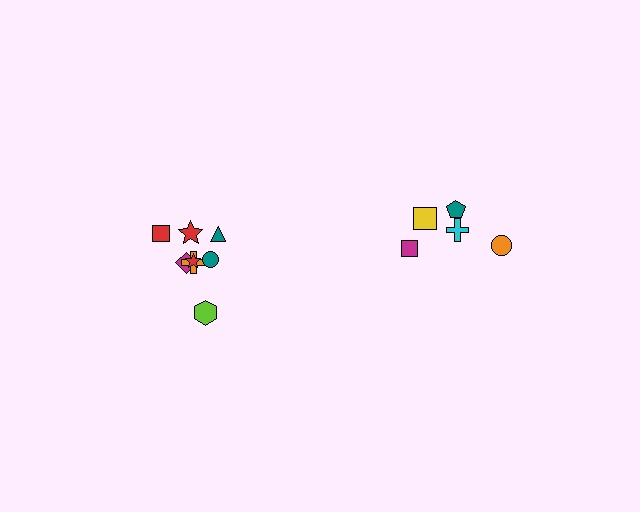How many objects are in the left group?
There are 8 objects.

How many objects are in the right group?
There are 5 objects.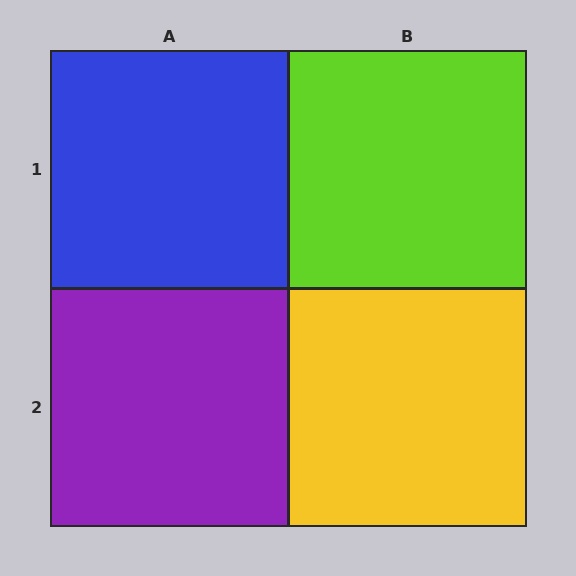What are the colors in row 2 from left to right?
Purple, yellow.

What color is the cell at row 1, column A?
Blue.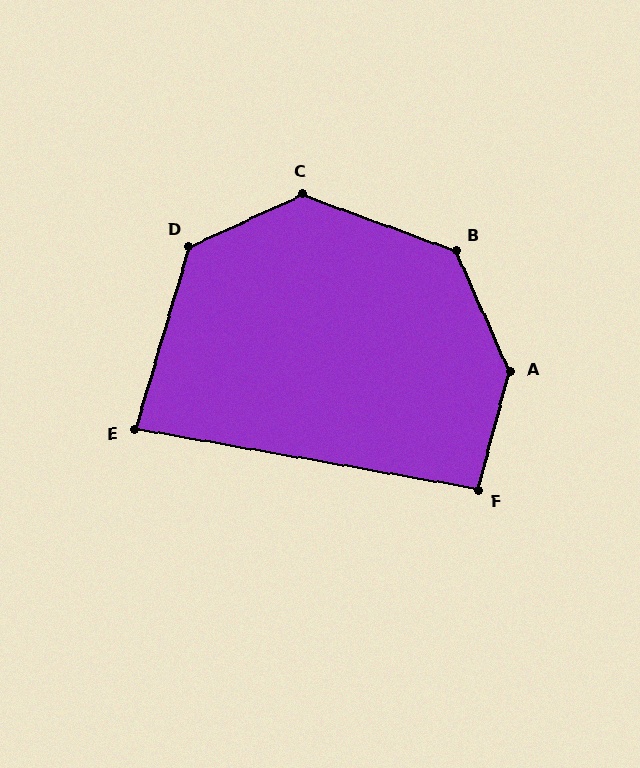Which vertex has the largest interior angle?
A, at approximately 141 degrees.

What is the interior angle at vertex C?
Approximately 135 degrees (obtuse).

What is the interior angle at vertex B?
Approximately 134 degrees (obtuse).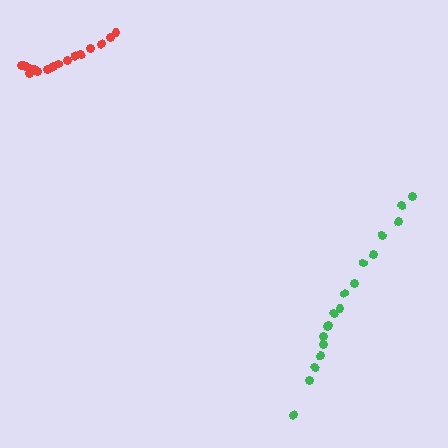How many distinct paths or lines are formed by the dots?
There are 2 distinct paths.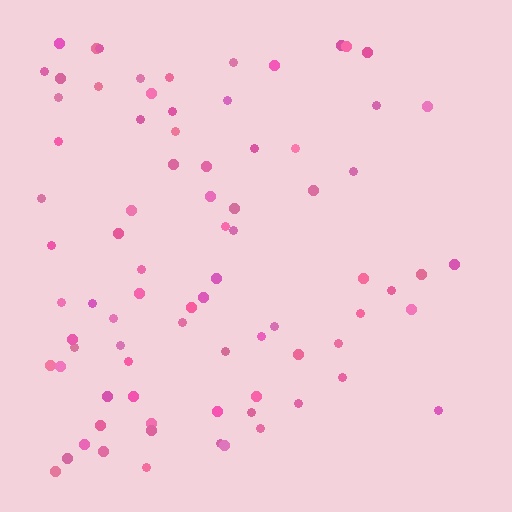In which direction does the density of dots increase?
From right to left, with the left side densest.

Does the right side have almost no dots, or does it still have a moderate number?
Still a moderate number, just noticeably fewer than the left.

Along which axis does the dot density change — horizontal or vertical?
Horizontal.